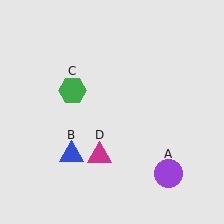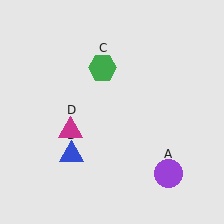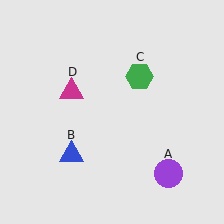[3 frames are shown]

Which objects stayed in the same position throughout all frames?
Purple circle (object A) and blue triangle (object B) remained stationary.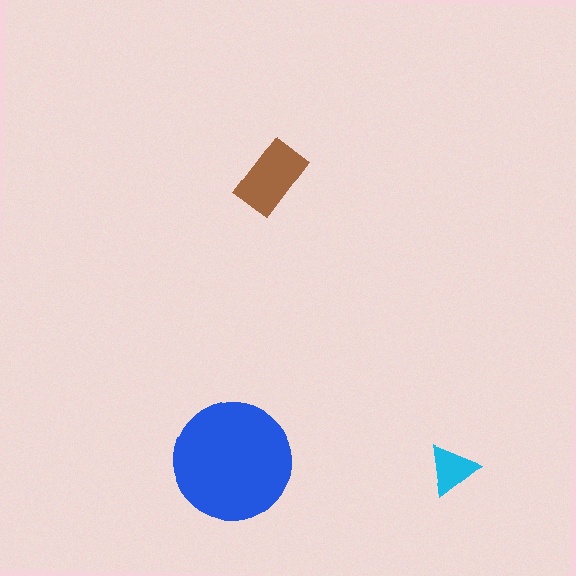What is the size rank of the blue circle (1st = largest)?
1st.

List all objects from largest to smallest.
The blue circle, the brown rectangle, the cyan triangle.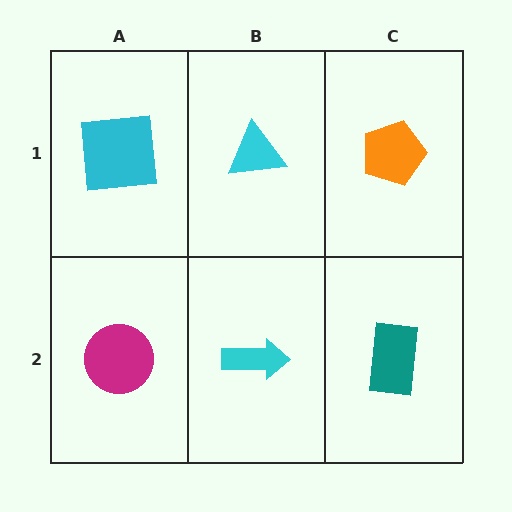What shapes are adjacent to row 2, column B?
A cyan triangle (row 1, column B), a magenta circle (row 2, column A), a teal rectangle (row 2, column C).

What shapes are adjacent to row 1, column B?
A cyan arrow (row 2, column B), a cyan square (row 1, column A), an orange pentagon (row 1, column C).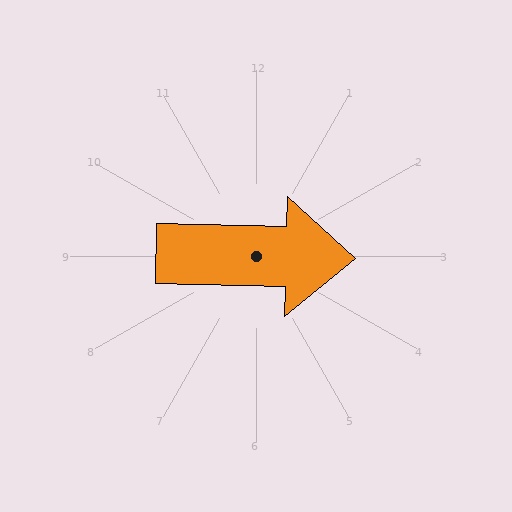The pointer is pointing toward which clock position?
Roughly 3 o'clock.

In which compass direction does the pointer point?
East.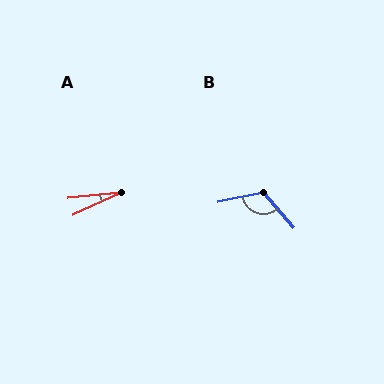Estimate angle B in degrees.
Approximately 119 degrees.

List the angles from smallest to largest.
A (19°), B (119°).